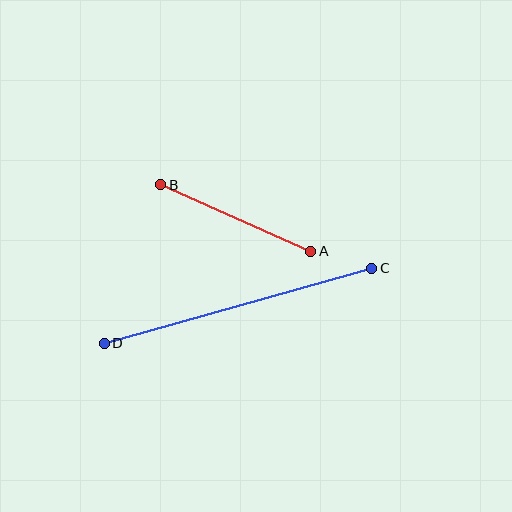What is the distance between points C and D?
The distance is approximately 278 pixels.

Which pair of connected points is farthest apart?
Points C and D are farthest apart.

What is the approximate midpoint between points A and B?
The midpoint is at approximately (236, 218) pixels.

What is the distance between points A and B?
The distance is approximately 164 pixels.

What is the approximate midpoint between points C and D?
The midpoint is at approximately (238, 306) pixels.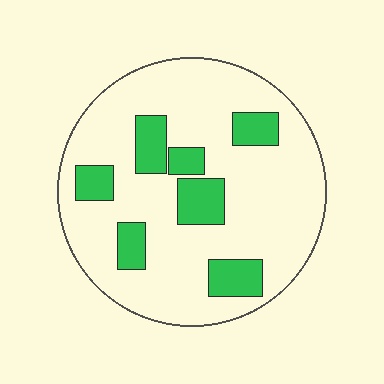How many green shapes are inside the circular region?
7.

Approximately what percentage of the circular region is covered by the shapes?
Approximately 20%.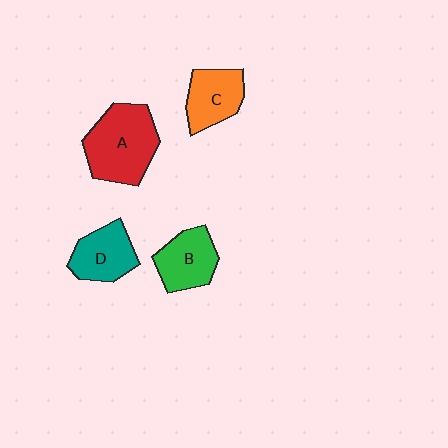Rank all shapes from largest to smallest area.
From largest to smallest: A (red), B (green), D (teal), C (orange).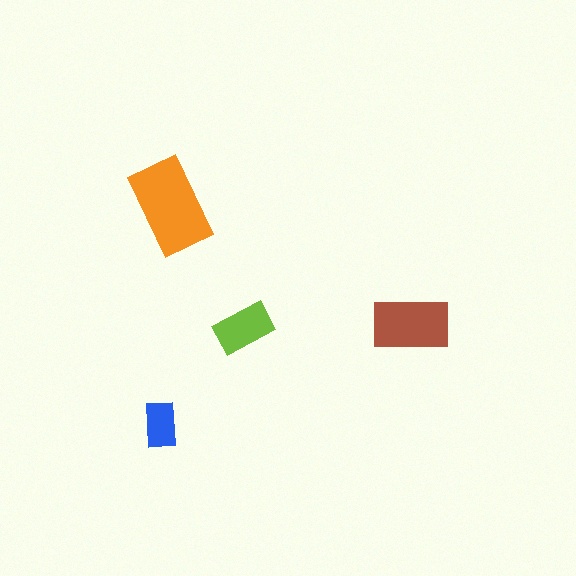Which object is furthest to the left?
The blue rectangle is leftmost.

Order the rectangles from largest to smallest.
the orange one, the brown one, the lime one, the blue one.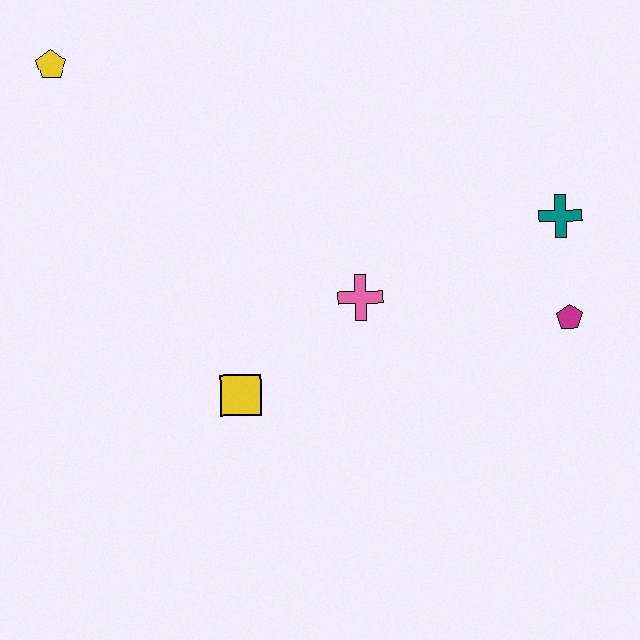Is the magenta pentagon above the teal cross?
No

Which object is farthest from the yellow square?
The yellow pentagon is farthest from the yellow square.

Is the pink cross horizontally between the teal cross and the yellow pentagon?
Yes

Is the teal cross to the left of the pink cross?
No